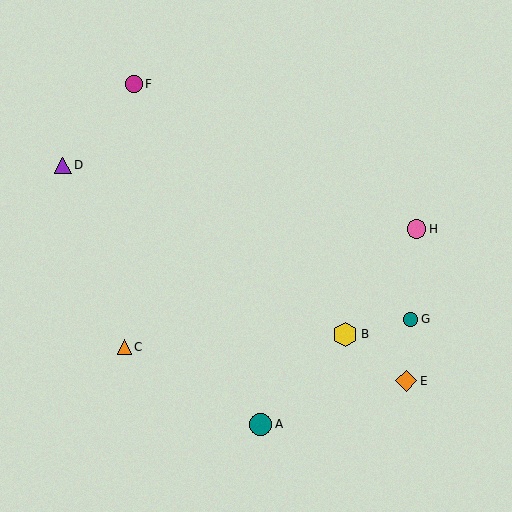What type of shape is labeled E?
Shape E is an orange diamond.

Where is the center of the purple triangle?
The center of the purple triangle is at (63, 165).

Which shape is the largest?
The yellow hexagon (labeled B) is the largest.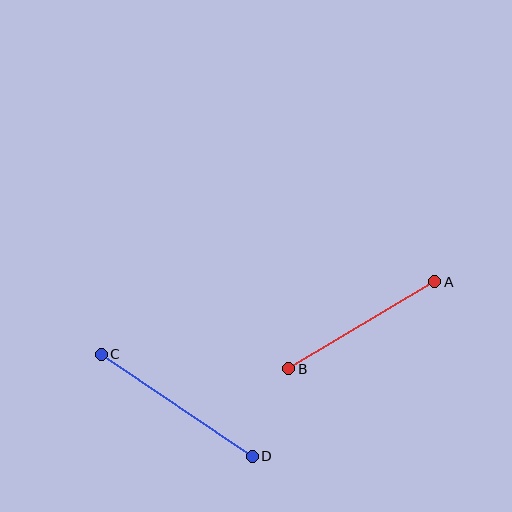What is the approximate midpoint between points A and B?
The midpoint is at approximately (362, 325) pixels.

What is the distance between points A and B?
The distance is approximately 170 pixels.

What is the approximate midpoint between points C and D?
The midpoint is at approximately (177, 405) pixels.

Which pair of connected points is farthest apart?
Points C and D are farthest apart.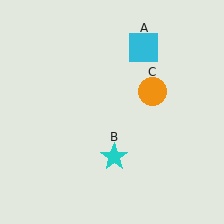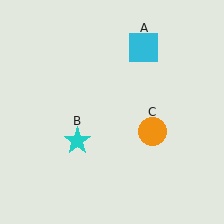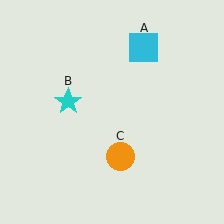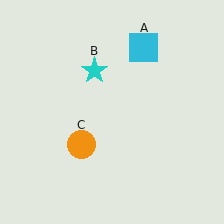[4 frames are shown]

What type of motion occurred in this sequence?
The cyan star (object B), orange circle (object C) rotated clockwise around the center of the scene.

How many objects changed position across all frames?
2 objects changed position: cyan star (object B), orange circle (object C).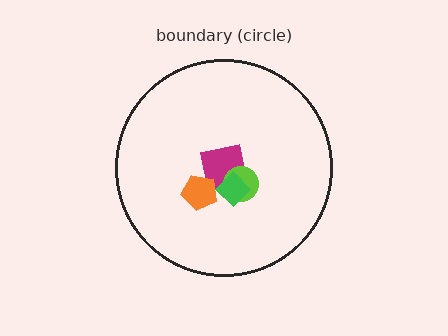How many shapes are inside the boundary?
4 inside, 0 outside.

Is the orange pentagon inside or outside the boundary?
Inside.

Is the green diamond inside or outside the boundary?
Inside.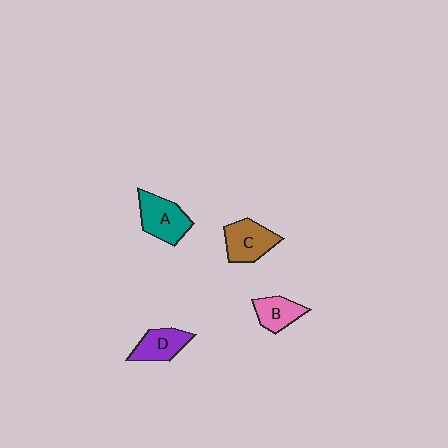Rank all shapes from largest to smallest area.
From largest to smallest: A (teal), C (brown), D (purple), B (pink).